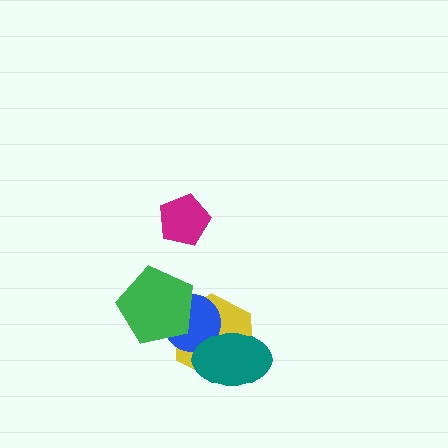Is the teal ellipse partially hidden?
No, no other shape covers it.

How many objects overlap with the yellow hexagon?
3 objects overlap with the yellow hexagon.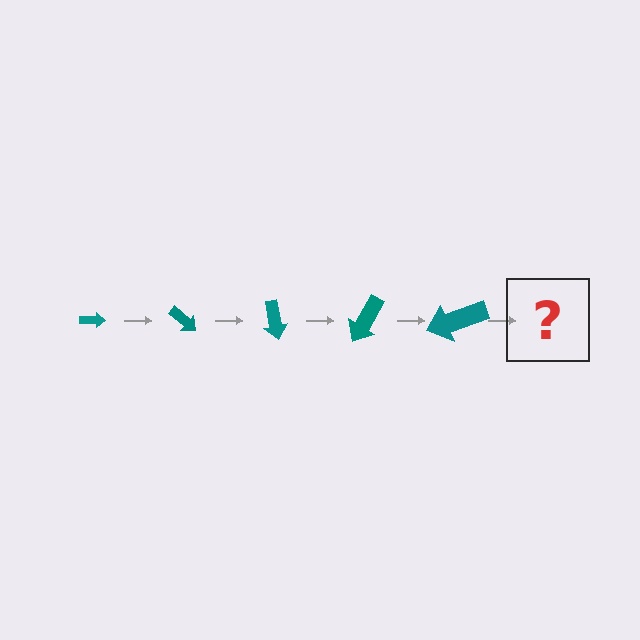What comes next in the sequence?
The next element should be an arrow, larger than the previous one and rotated 200 degrees from the start.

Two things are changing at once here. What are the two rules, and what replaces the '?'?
The two rules are that the arrow grows larger each step and it rotates 40 degrees each step. The '?' should be an arrow, larger than the previous one and rotated 200 degrees from the start.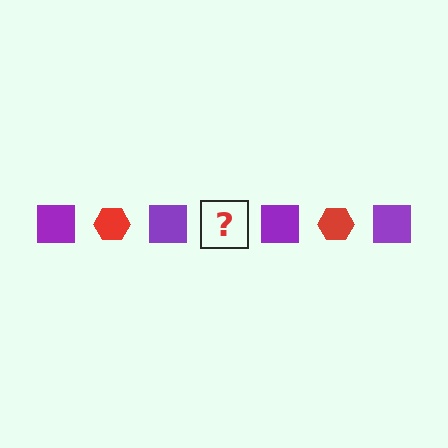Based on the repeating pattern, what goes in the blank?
The blank should be a red hexagon.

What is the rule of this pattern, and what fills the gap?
The rule is that the pattern alternates between purple square and red hexagon. The gap should be filled with a red hexagon.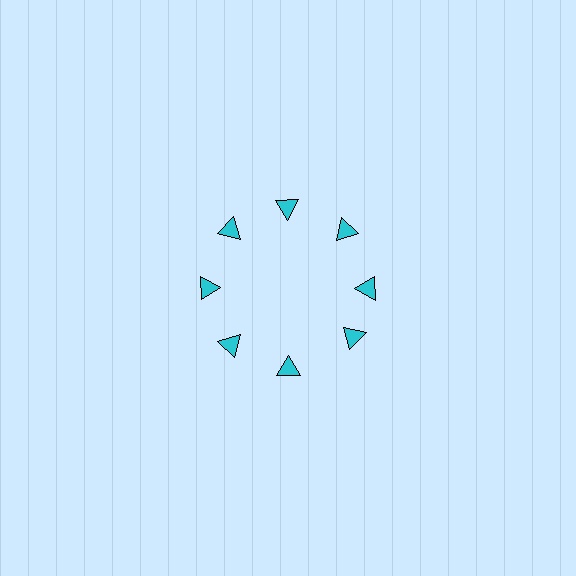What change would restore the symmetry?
The symmetry would be restored by rotating it back into even spacing with its neighbors so that all 8 triangles sit at equal angles and equal distance from the center.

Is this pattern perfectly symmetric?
No. The 8 cyan triangles are arranged in a ring, but one element near the 4 o'clock position is rotated out of alignment along the ring, breaking the 8-fold rotational symmetry.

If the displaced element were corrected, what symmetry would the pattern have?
It would have 8-fold rotational symmetry — the pattern would map onto itself every 45 degrees.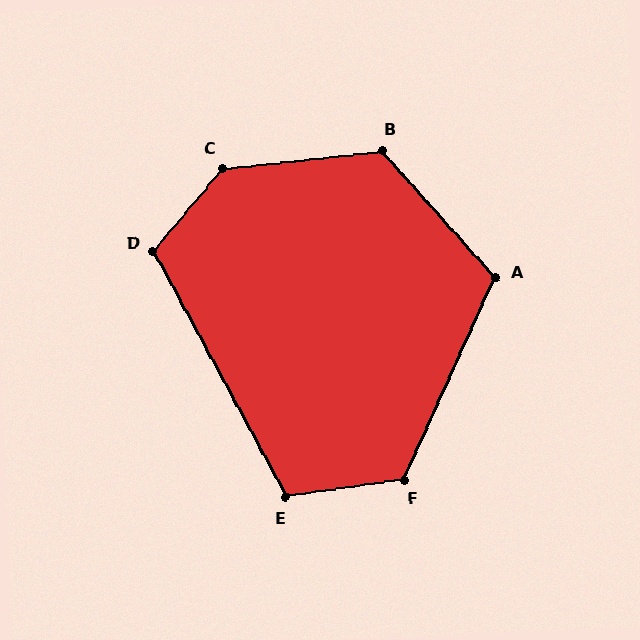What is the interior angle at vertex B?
Approximately 125 degrees (obtuse).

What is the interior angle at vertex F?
Approximately 123 degrees (obtuse).